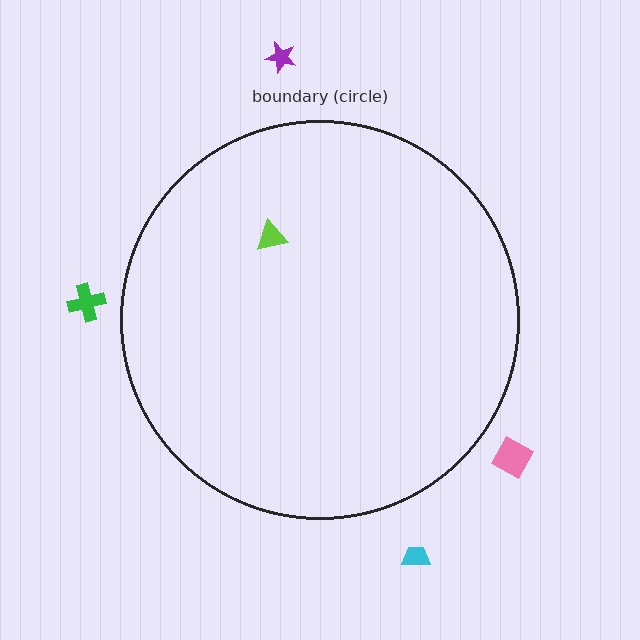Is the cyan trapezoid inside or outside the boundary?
Outside.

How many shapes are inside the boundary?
1 inside, 4 outside.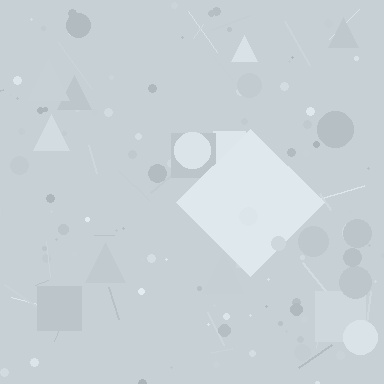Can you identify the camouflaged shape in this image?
The camouflaged shape is a diamond.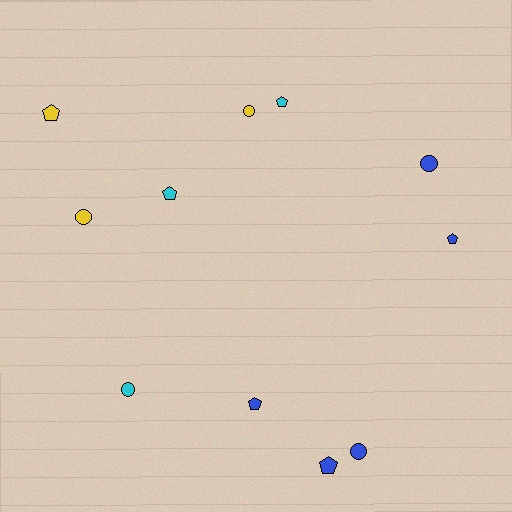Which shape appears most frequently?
Pentagon, with 6 objects.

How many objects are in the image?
There are 11 objects.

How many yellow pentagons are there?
There is 1 yellow pentagon.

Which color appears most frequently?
Blue, with 5 objects.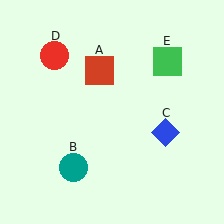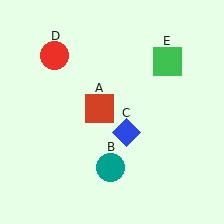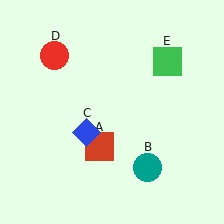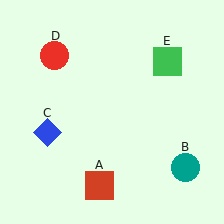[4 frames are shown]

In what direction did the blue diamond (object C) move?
The blue diamond (object C) moved left.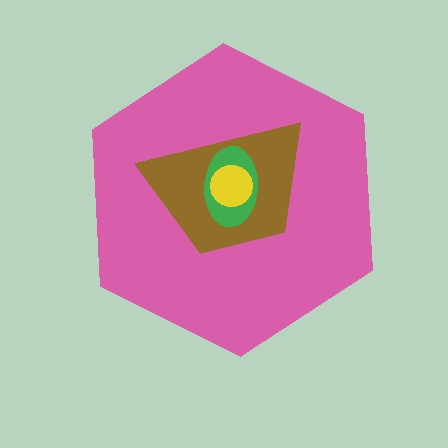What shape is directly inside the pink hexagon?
The brown trapezoid.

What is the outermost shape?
The pink hexagon.